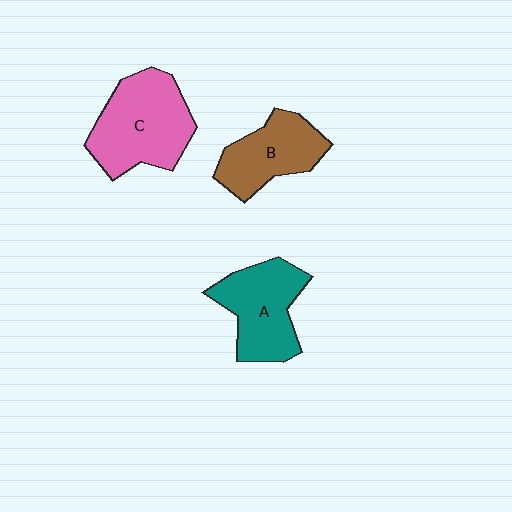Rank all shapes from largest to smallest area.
From largest to smallest: C (pink), A (teal), B (brown).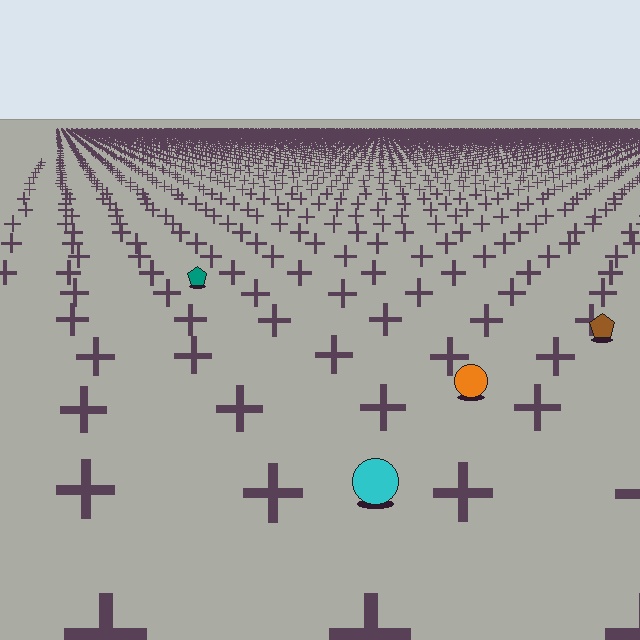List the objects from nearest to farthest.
From nearest to farthest: the cyan circle, the orange circle, the brown pentagon, the teal pentagon.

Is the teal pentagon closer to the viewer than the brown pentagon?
No. The brown pentagon is closer — you can tell from the texture gradient: the ground texture is coarser near it.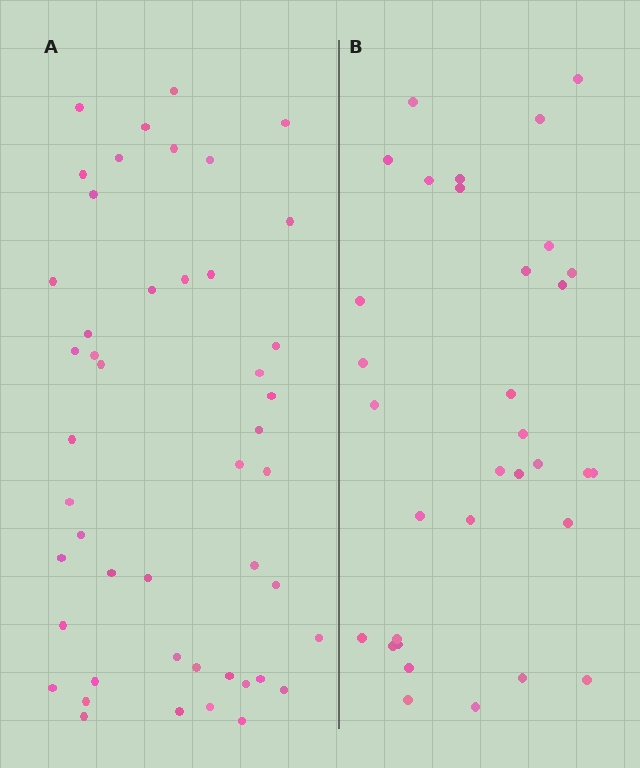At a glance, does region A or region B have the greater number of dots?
Region A (the left region) has more dots.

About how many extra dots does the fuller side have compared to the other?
Region A has approximately 15 more dots than region B.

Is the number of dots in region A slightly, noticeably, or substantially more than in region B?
Region A has noticeably more, but not dramatically so. The ratio is roughly 1.4 to 1.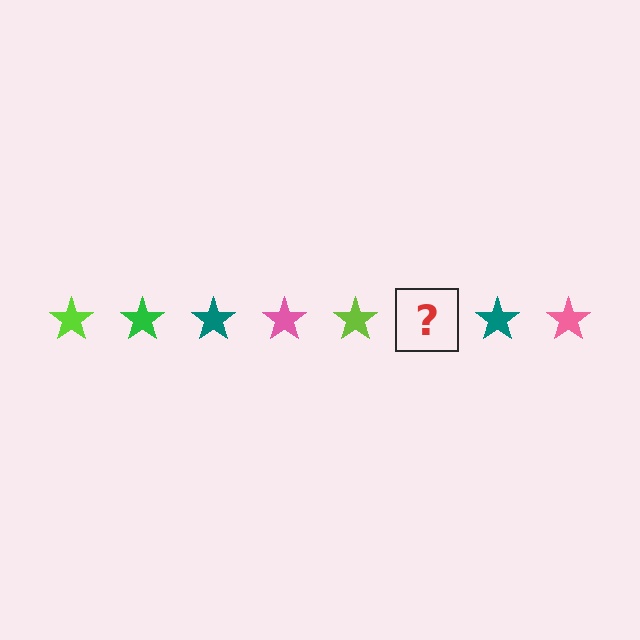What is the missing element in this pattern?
The missing element is a green star.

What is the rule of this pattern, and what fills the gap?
The rule is that the pattern cycles through lime, green, teal, pink stars. The gap should be filled with a green star.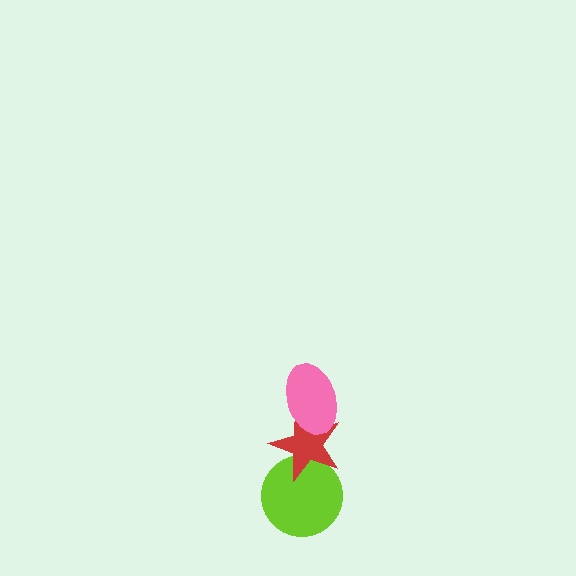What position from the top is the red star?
The red star is 2nd from the top.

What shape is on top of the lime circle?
The red star is on top of the lime circle.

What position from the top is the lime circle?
The lime circle is 3rd from the top.